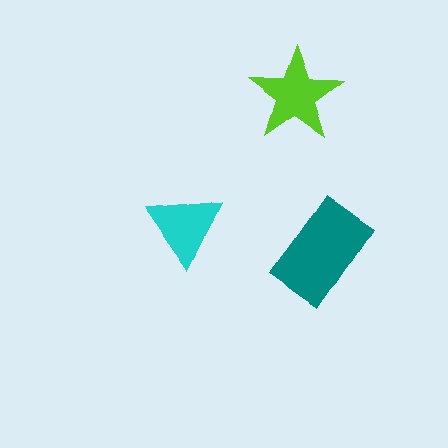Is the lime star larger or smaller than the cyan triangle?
Larger.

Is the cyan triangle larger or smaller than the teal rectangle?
Smaller.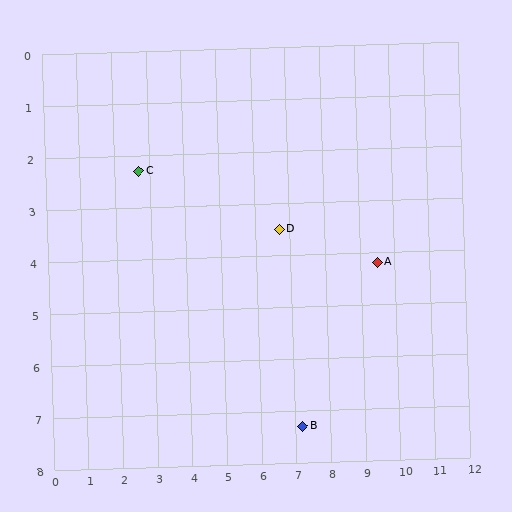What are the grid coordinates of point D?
Point D is at approximately (6.7, 3.5).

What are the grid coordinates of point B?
Point B is at approximately (7.2, 7.3).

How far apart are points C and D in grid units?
Points C and D are about 4.2 grid units apart.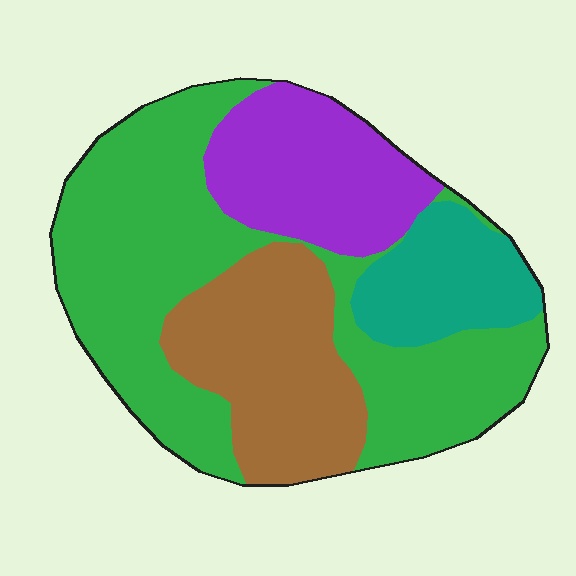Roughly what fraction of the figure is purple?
Purple takes up between a sixth and a third of the figure.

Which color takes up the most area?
Green, at roughly 45%.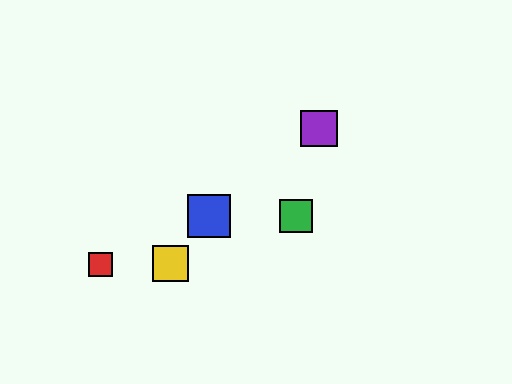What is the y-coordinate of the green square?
The green square is at y≈216.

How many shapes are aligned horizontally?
2 shapes (the blue square, the green square) are aligned horizontally.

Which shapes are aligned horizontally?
The blue square, the green square are aligned horizontally.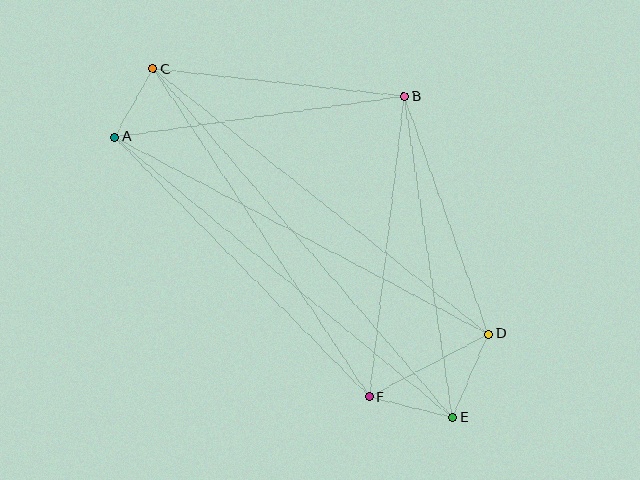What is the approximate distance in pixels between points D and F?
The distance between D and F is approximately 135 pixels.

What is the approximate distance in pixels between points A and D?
The distance between A and D is approximately 423 pixels.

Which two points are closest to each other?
Points A and C are closest to each other.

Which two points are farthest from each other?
Points C and E are farthest from each other.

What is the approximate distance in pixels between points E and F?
The distance between E and F is approximately 86 pixels.